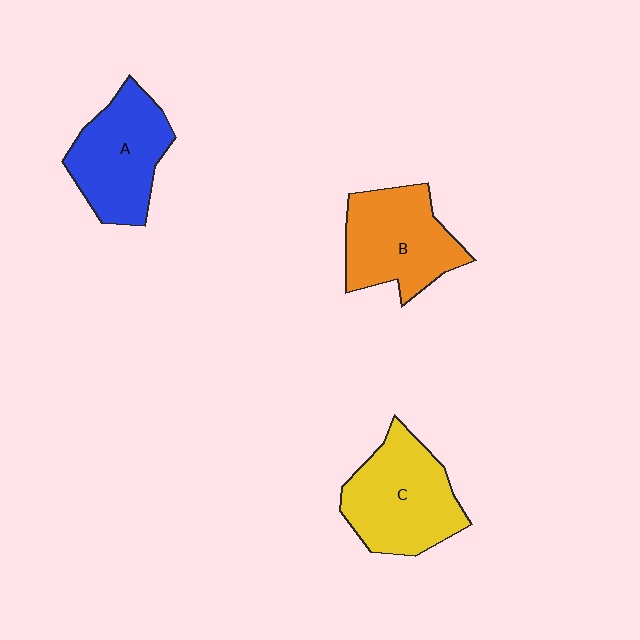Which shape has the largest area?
Shape C (yellow).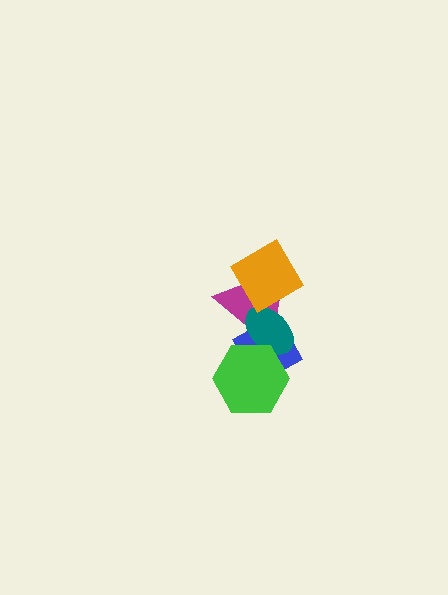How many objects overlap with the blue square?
3 objects overlap with the blue square.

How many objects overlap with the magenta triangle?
4 objects overlap with the magenta triangle.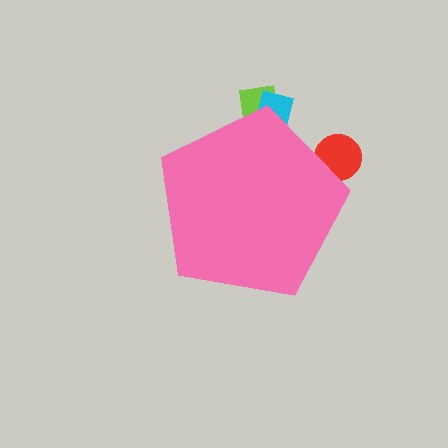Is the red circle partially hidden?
Yes, the red circle is partially hidden behind the pink pentagon.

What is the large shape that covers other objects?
A pink pentagon.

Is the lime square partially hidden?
Yes, the lime square is partially hidden behind the pink pentagon.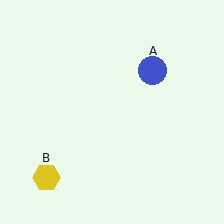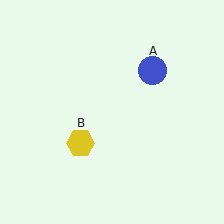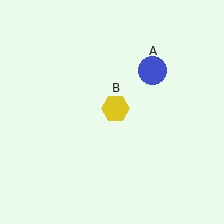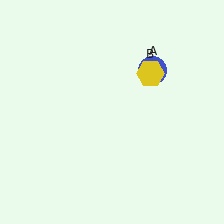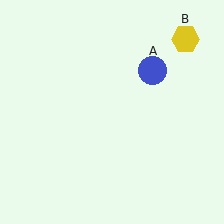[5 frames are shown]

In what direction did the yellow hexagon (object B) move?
The yellow hexagon (object B) moved up and to the right.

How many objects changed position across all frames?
1 object changed position: yellow hexagon (object B).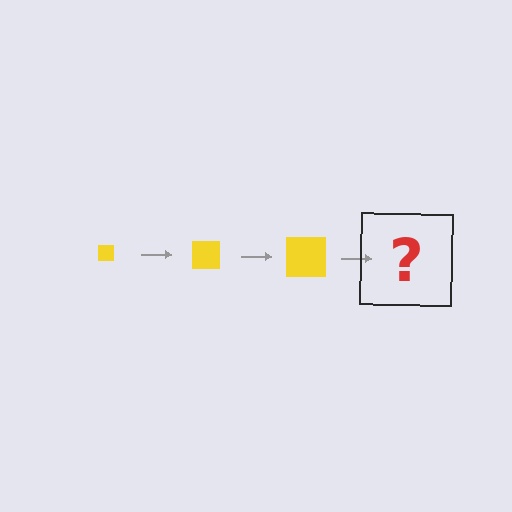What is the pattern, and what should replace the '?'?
The pattern is that the square gets progressively larger each step. The '?' should be a yellow square, larger than the previous one.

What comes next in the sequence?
The next element should be a yellow square, larger than the previous one.